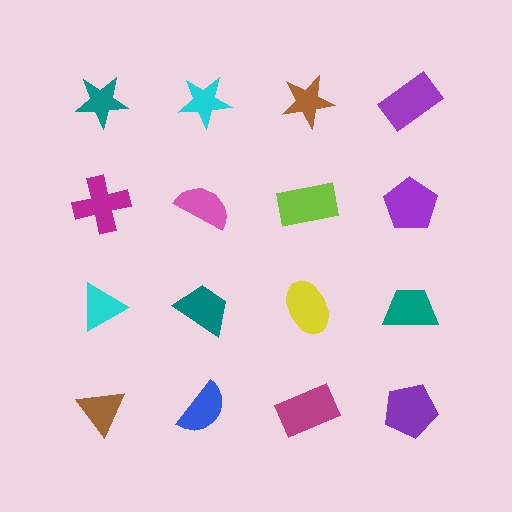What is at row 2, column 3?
A lime rectangle.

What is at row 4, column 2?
A blue semicircle.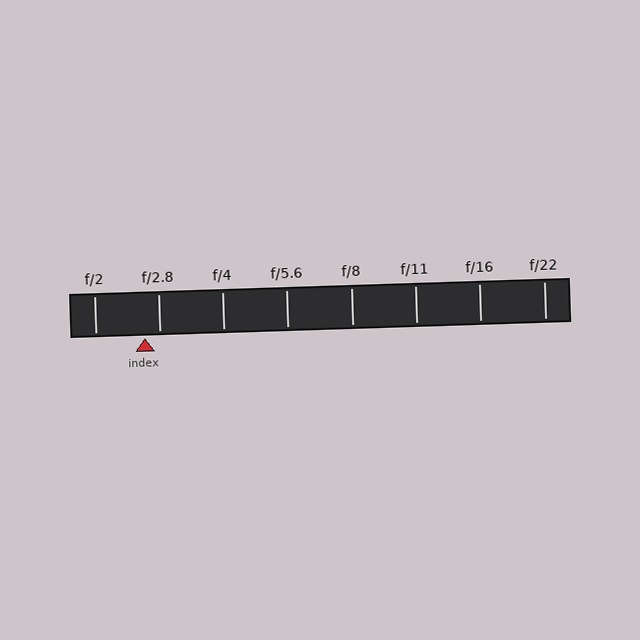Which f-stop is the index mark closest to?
The index mark is closest to f/2.8.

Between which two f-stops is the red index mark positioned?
The index mark is between f/2 and f/2.8.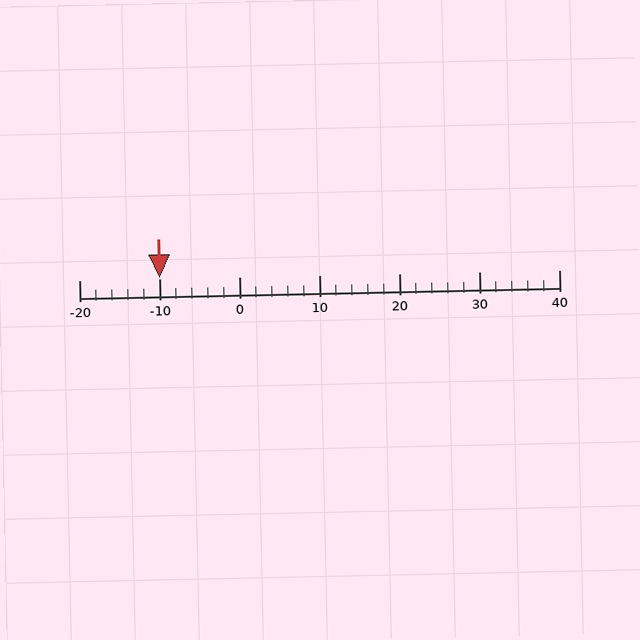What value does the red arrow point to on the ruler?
The red arrow points to approximately -10.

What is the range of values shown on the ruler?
The ruler shows values from -20 to 40.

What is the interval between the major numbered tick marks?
The major tick marks are spaced 10 units apart.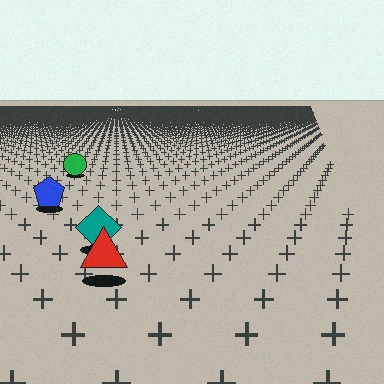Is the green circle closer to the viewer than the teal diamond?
No. The teal diamond is closer — you can tell from the texture gradient: the ground texture is coarser near it.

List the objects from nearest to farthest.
From nearest to farthest: the red triangle, the teal diamond, the blue pentagon, the green circle.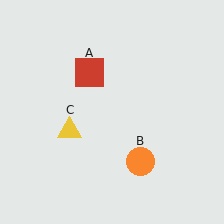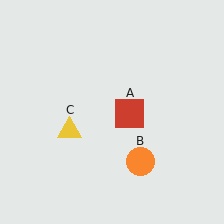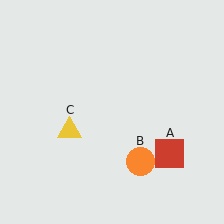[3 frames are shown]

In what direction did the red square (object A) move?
The red square (object A) moved down and to the right.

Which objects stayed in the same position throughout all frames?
Orange circle (object B) and yellow triangle (object C) remained stationary.